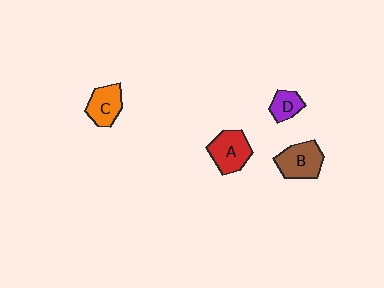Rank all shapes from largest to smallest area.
From largest to smallest: B (brown), A (red), C (orange), D (purple).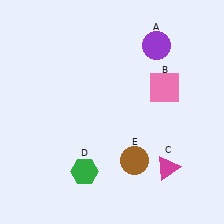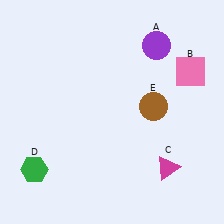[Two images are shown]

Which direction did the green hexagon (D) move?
The green hexagon (D) moved left.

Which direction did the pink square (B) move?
The pink square (B) moved right.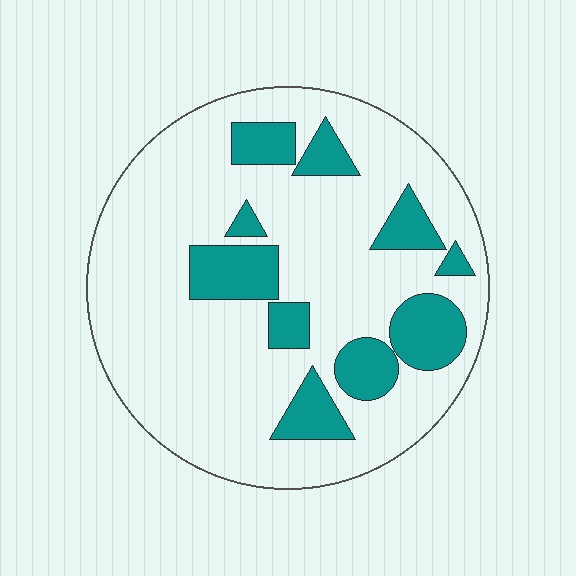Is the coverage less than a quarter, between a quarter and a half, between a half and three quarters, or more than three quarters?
Less than a quarter.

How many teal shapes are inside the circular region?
10.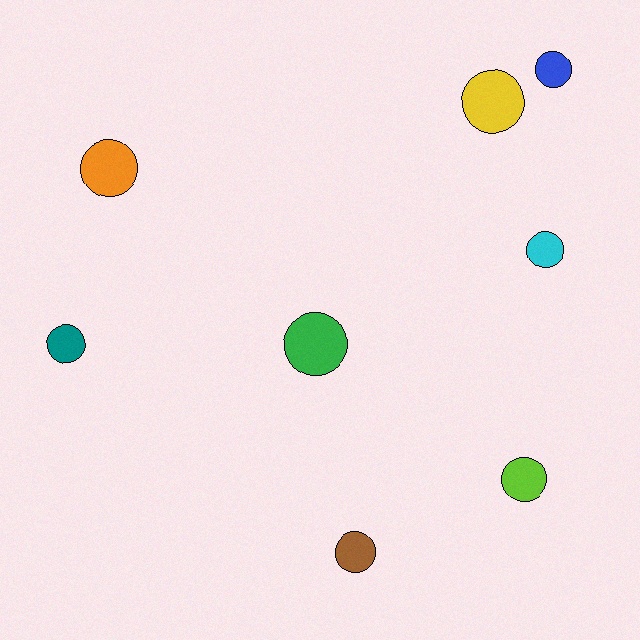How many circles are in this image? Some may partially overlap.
There are 8 circles.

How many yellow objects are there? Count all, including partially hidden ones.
There is 1 yellow object.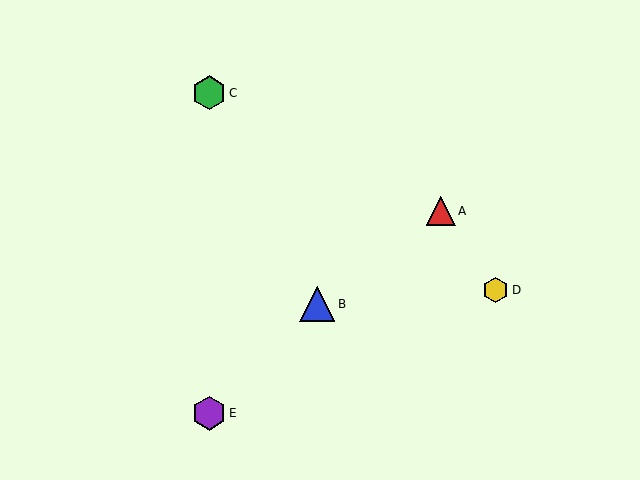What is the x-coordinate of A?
Object A is at x≈441.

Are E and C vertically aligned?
Yes, both are at x≈209.